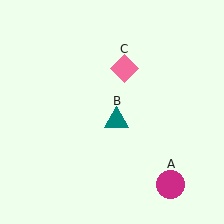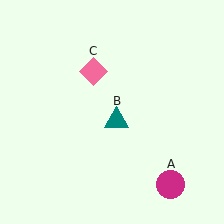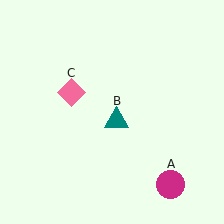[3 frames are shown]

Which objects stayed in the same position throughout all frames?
Magenta circle (object A) and teal triangle (object B) remained stationary.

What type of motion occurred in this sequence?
The pink diamond (object C) rotated counterclockwise around the center of the scene.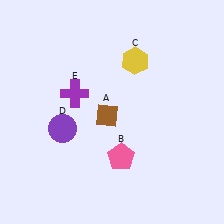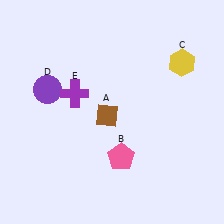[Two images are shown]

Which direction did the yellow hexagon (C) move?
The yellow hexagon (C) moved right.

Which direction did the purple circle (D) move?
The purple circle (D) moved up.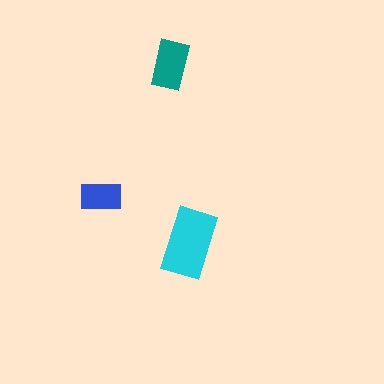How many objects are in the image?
There are 3 objects in the image.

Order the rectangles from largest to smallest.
the cyan one, the teal one, the blue one.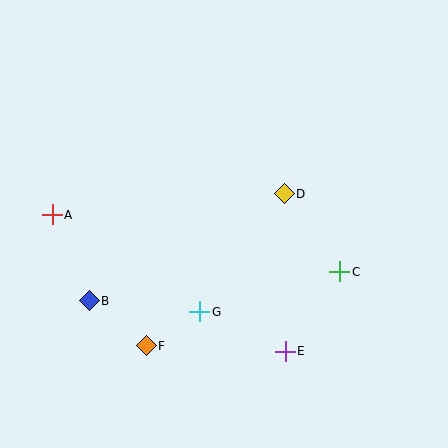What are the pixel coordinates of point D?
Point D is at (284, 194).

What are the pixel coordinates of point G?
Point G is at (200, 312).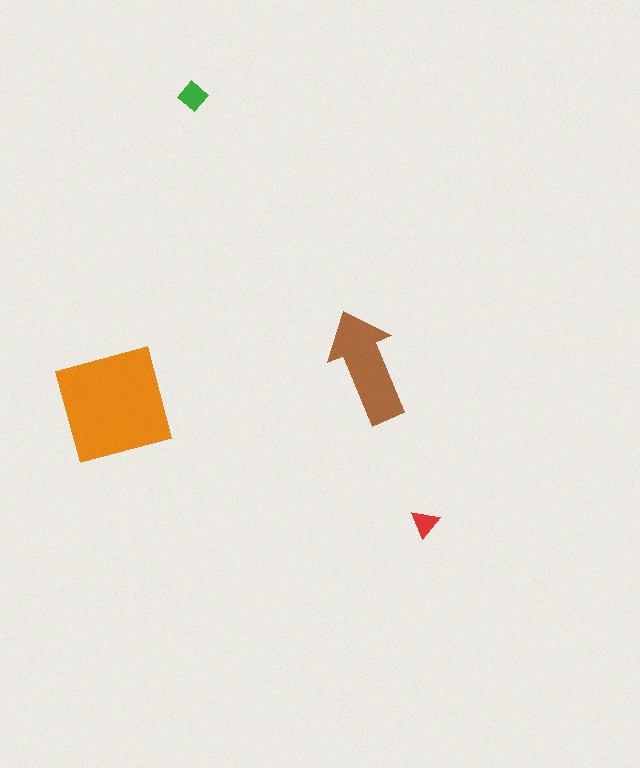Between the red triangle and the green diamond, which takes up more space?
The green diamond.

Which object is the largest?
The orange square.